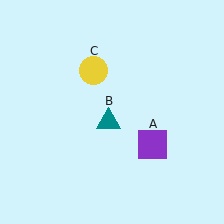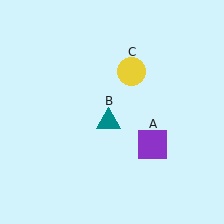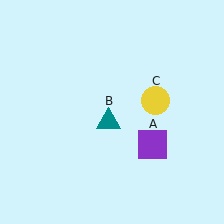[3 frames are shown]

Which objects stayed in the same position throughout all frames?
Purple square (object A) and teal triangle (object B) remained stationary.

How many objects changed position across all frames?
1 object changed position: yellow circle (object C).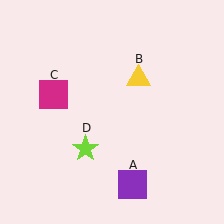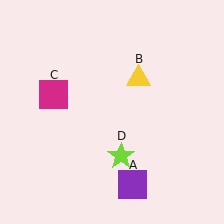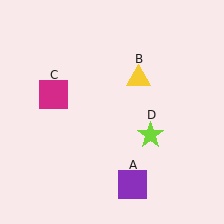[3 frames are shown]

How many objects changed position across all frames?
1 object changed position: lime star (object D).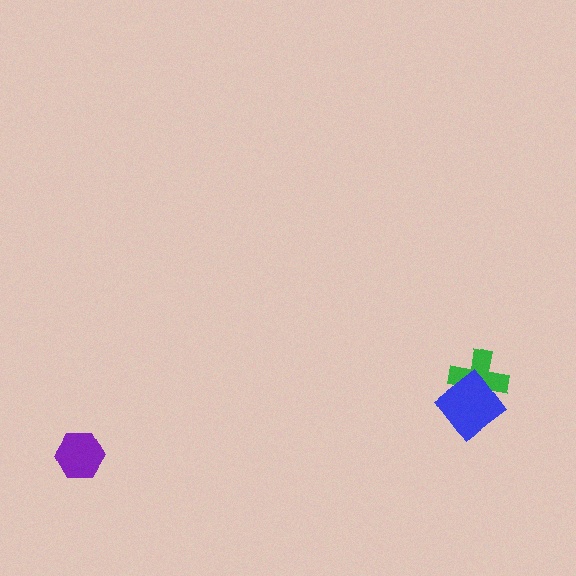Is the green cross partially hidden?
Yes, it is partially covered by another shape.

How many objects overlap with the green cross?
1 object overlaps with the green cross.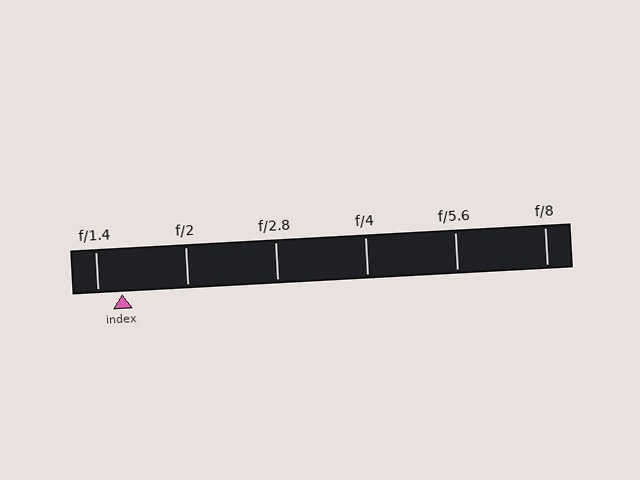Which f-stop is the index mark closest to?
The index mark is closest to f/1.4.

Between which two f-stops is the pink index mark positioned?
The index mark is between f/1.4 and f/2.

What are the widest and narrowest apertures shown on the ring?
The widest aperture shown is f/1.4 and the narrowest is f/8.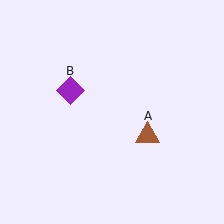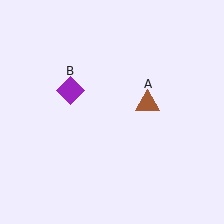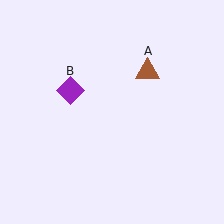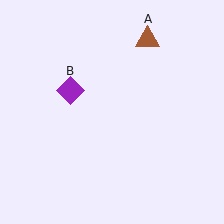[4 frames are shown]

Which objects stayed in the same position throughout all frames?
Purple diamond (object B) remained stationary.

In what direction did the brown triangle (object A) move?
The brown triangle (object A) moved up.